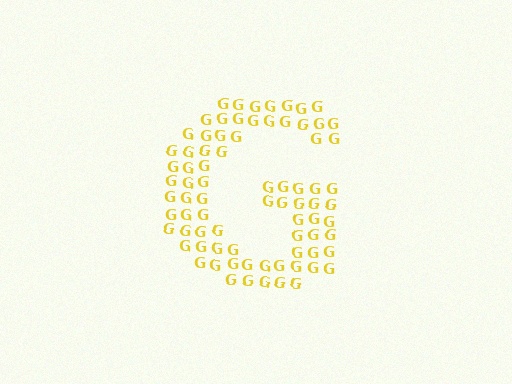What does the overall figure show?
The overall figure shows the letter G.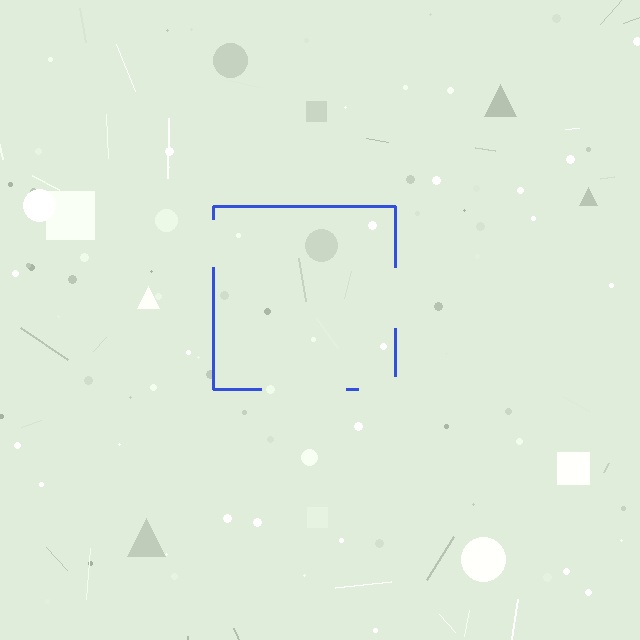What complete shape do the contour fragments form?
The contour fragments form a square.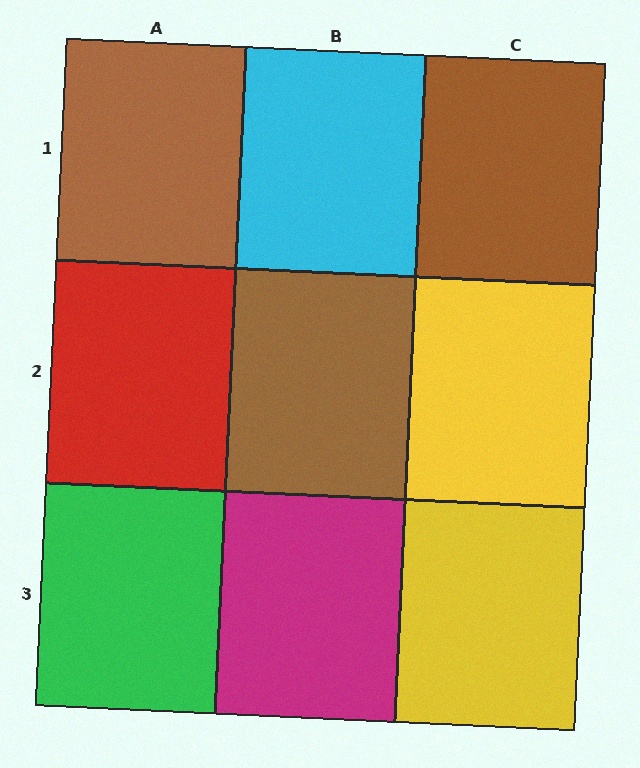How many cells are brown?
3 cells are brown.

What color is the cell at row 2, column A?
Red.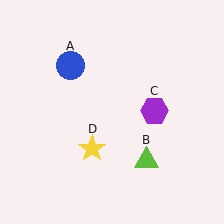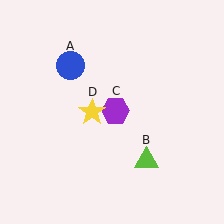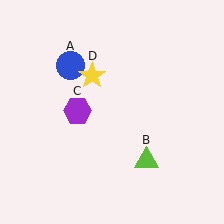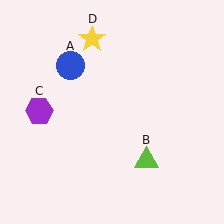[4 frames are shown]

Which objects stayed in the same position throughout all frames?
Blue circle (object A) and lime triangle (object B) remained stationary.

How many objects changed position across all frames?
2 objects changed position: purple hexagon (object C), yellow star (object D).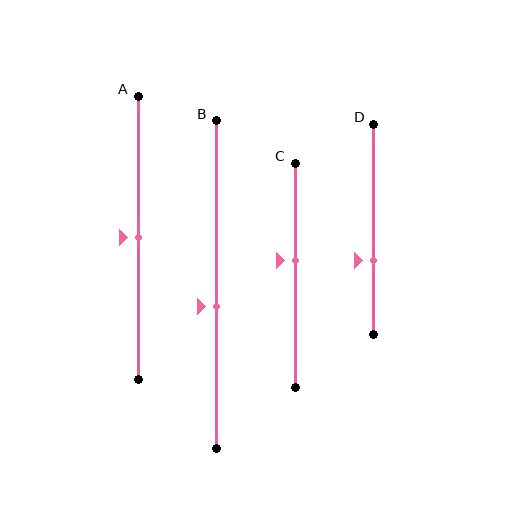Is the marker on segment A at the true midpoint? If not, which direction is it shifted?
Yes, the marker on segment A is at the true midpoint.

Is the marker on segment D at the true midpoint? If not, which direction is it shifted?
No, the marker on segment D is shifted downward by about 15% of the segment length.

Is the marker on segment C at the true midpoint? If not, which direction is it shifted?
No, the marker on segment C is shifted upward by about 7% of the segment length.